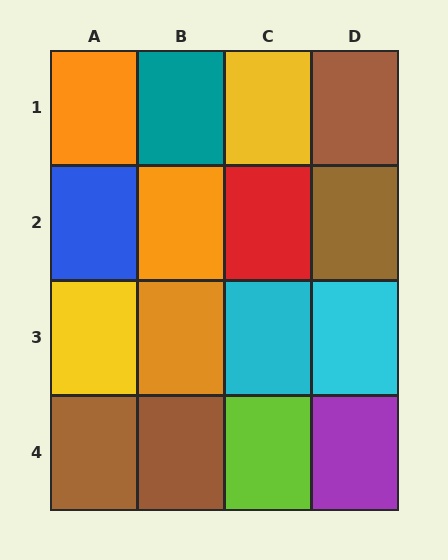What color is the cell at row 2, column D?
Brown.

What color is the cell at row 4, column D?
Purple.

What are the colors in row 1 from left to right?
Orange, teal, yellow, brown.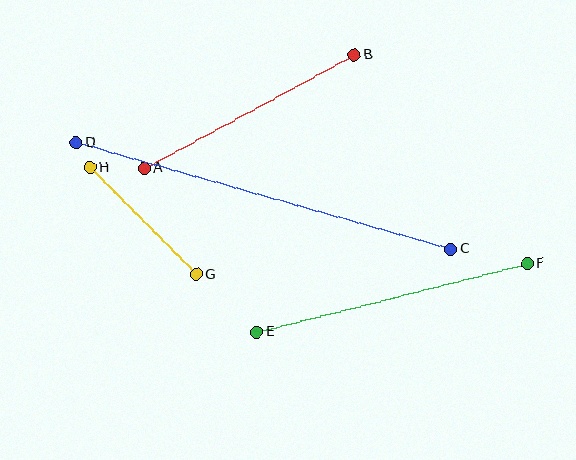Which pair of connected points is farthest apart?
Points C and D are farthest apart.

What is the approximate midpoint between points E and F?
The midpoint is at approximately (392, 298) pixels.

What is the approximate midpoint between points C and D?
The midpoint is at approximately (264, 196) pixels.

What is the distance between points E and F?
The distance is approximately 279 pixels.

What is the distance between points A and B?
The distance is approximately 239 pixels.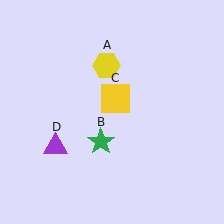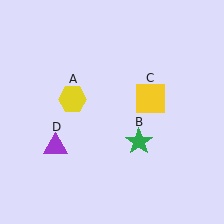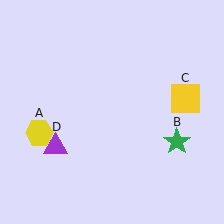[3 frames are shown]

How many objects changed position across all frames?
3 objects changed position: yellow hexagon (object A), green star (object B), yellow square (object C).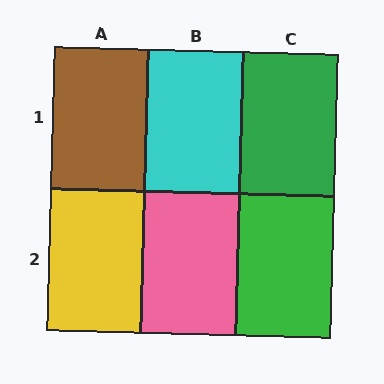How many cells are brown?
1 cell is brown.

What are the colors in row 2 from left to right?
Yellow, pink, green.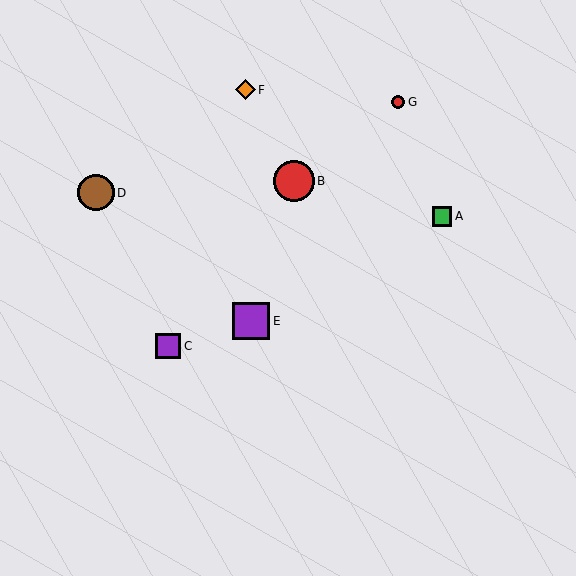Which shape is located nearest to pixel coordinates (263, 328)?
The purple square (labeled E) at (251, 321) is nearest to that location.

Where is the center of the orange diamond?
The center of the orange diamond is at (245, 90).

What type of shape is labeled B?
Shape B is a red circle.